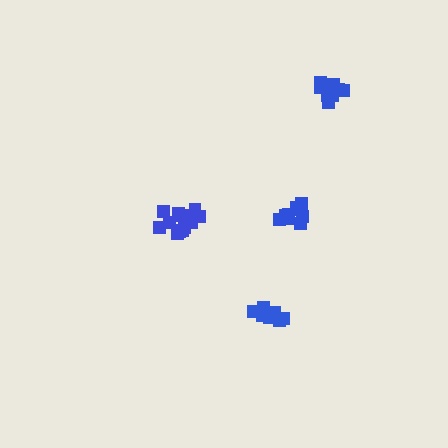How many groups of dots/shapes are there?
There are 4 groups.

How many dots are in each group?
Group 1: 11 dots, Group 2: 8 dots, Group 3: 13 dots, Group 4: 9 dots (41 total).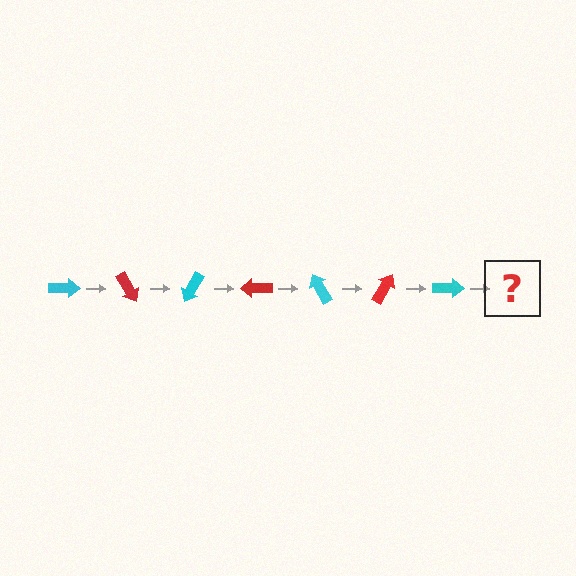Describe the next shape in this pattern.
It should be a red arrow, rotated 420 degrees from the start.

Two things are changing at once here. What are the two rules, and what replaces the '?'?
The two rules are that it rotates 60 degrees each step and the color cycles through cyan and red. The '?' should be a red arrow, rotated 420 degrees from the start.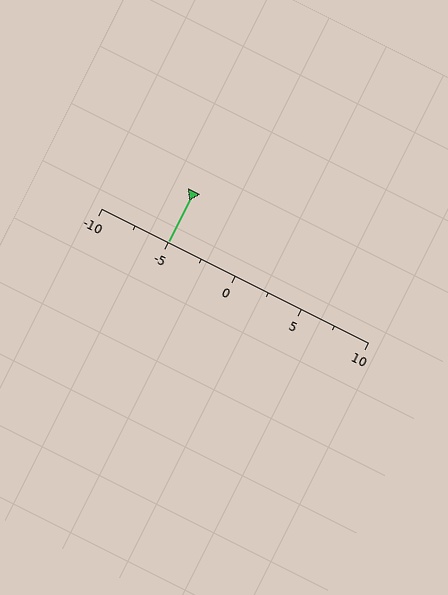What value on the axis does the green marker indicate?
The marker indicates approximately -5.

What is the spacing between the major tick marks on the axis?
The major ticks are spaced 5 apart.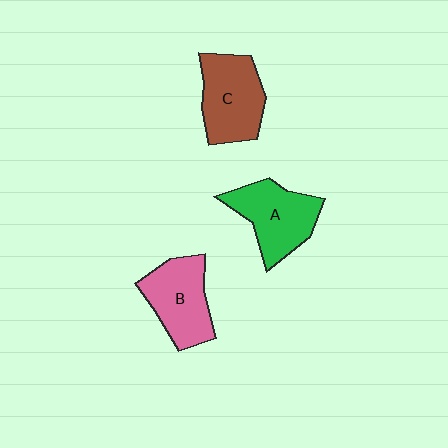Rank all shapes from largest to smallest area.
From largest to smallest: C (brown), A (green), B (pink).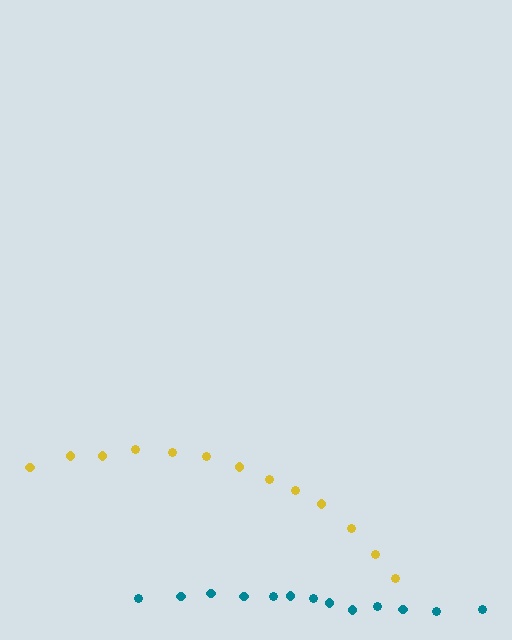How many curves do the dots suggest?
There are 2 distinct paths.